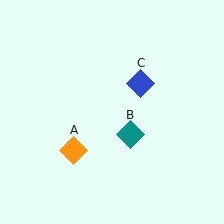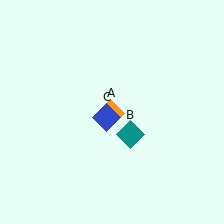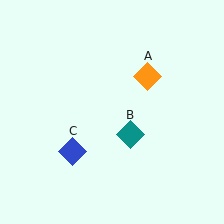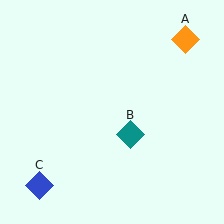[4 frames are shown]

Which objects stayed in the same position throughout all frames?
Teal diamond (object B) remained stationary.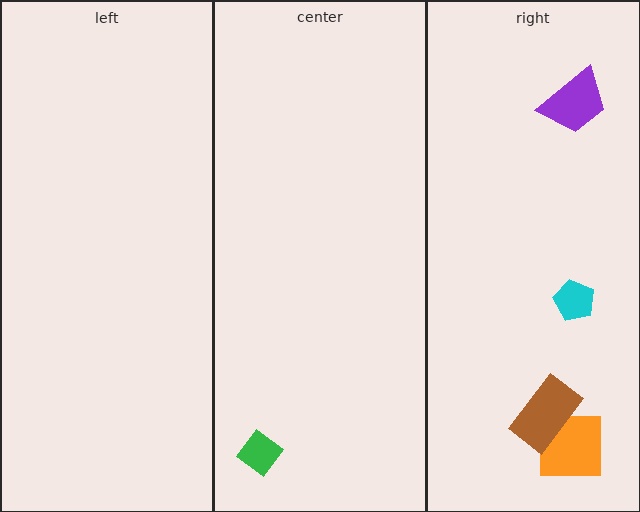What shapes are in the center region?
The green diamond.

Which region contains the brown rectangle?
The right region.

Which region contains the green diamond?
The center region.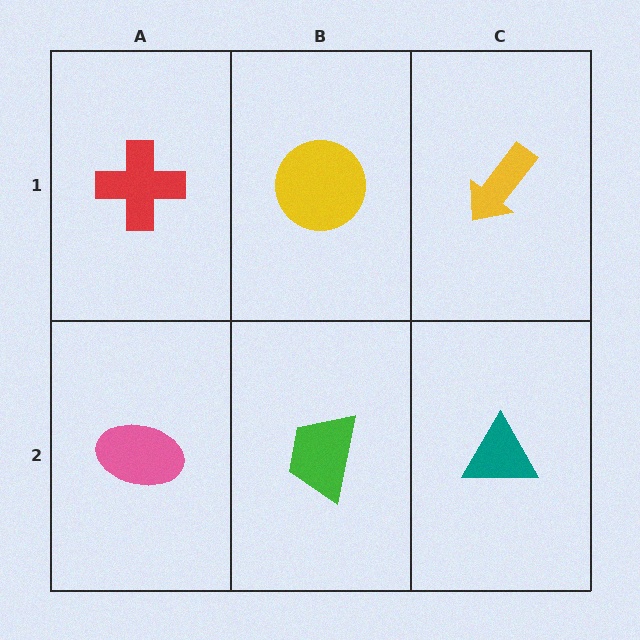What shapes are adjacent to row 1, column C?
A teal triangle (row 2, column C), a yellow circle (row 1, column B).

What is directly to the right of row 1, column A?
A yellow circle.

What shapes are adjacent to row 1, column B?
A green trapezoid (row 2, column B), a red cross (row 1, column A), a yellow arrow (row 1, column C).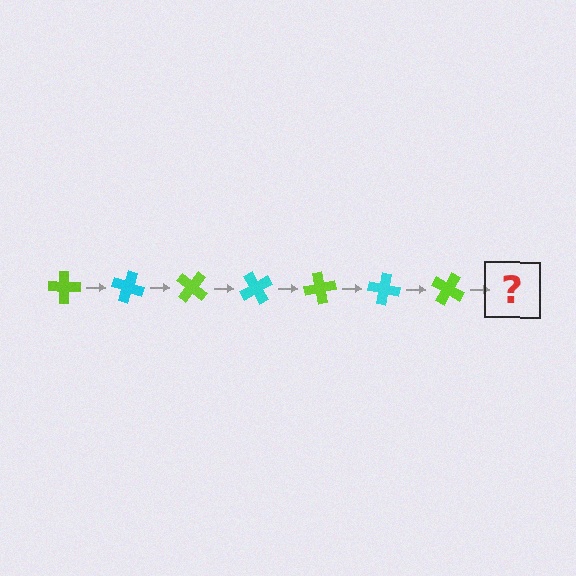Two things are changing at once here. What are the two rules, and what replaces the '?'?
The two rules are that it rotates 20 degrees each step and the color cycles through lime and cyan. The '?' should be a cyan cross, rotated 140 degrees from the start.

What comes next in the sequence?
The next element should be a cyan cross, rotated 140 degrees from the start.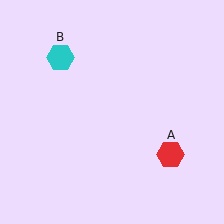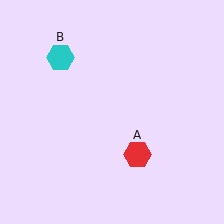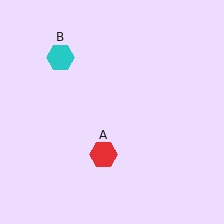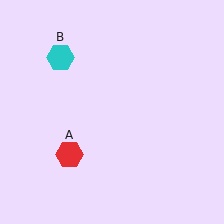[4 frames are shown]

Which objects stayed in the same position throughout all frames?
Cyan hexagon (object B) remained stationary.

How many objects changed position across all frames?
1 object changed position: red hexagon (object A).